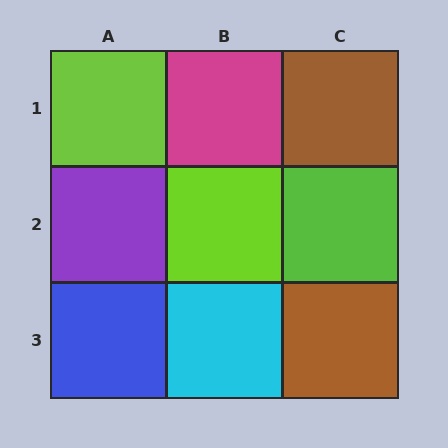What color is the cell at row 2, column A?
Purple.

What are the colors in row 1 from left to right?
Lime, magenta, brown.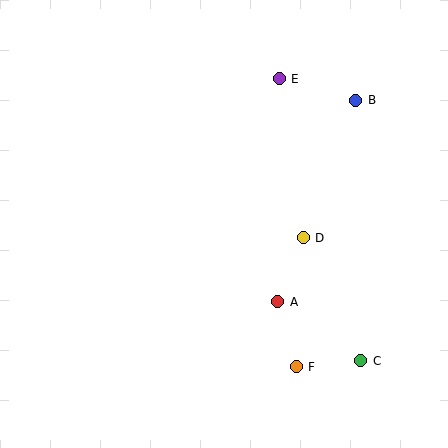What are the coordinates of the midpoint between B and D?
The midpoint between B and D is at (330, 169).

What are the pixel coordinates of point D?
Point D is at (303, 238).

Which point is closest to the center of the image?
Point D at (303, 238) is closest to the center.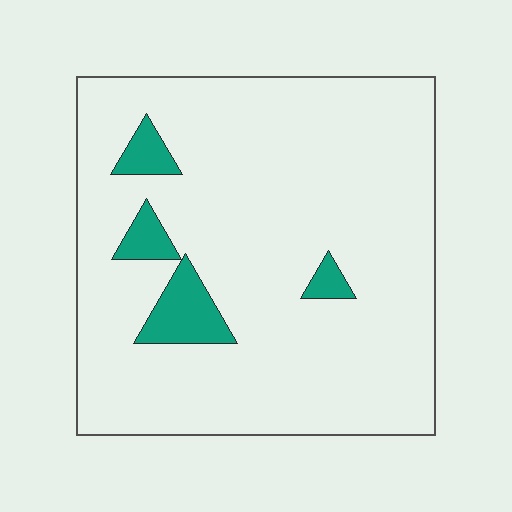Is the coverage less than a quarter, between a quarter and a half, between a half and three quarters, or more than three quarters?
Less than a quarter.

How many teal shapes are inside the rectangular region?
4.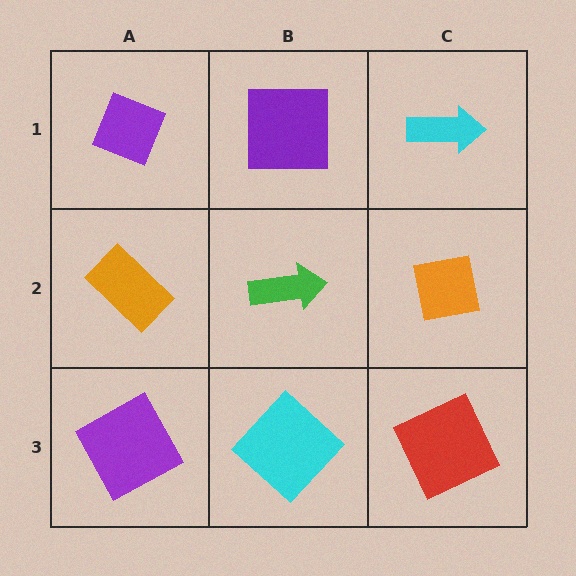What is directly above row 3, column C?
An orange square.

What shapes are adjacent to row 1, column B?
A green arrow (row 2, column B), a purple diamond (row 1, column A), a cyan arrow (row 1, column C).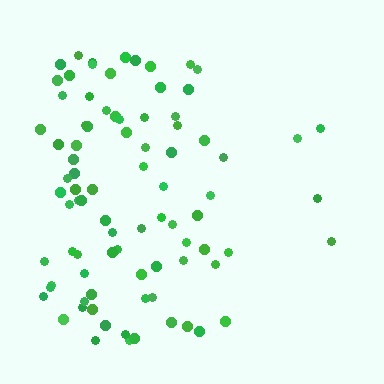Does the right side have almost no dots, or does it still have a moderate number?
Still a moderate number, just noticeably fewer than the left.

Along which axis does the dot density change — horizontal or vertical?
Horizontal.